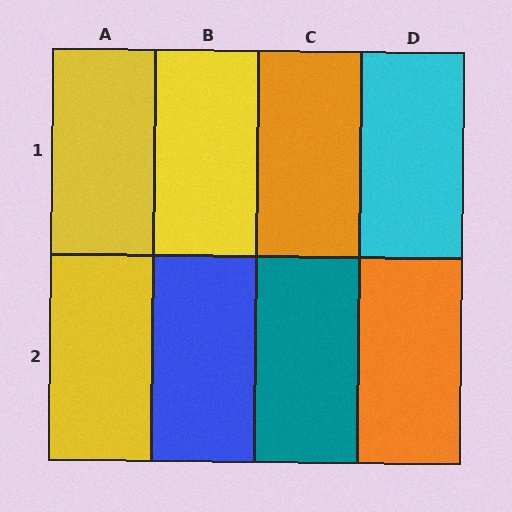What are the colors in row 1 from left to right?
Yellow, yellow, orange, cyan.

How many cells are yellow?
3 cells are yellow.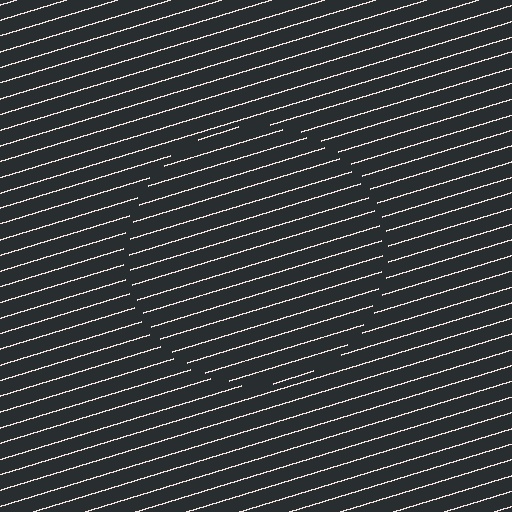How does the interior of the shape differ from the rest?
The interior of the shape contains the same grating, shifted by half a period — the contour is defined by the phase discontinuity where line-ends from the inner and outer gratings abut.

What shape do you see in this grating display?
An illusory circle. The interior of the shape contains the same grating, shifted by half a period — the contour is defined by the phase discontinuity where line-ends from the inner and outer gratings abut.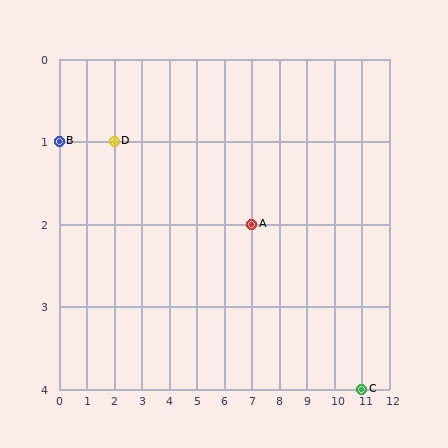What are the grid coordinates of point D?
Point D is at grid coordinates (2, 1).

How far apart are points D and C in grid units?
Points D and C are 9 columns and 3 rows apart (about 9.5 grid units diagonally).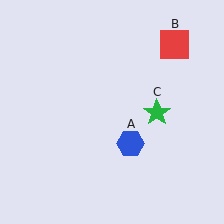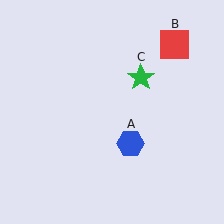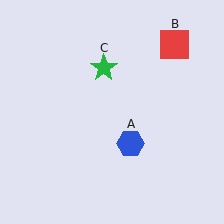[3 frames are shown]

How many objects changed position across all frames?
1 object changed position: green star (object C).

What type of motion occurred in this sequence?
The green star (object C) rotated counterclockwise around the center of the scene.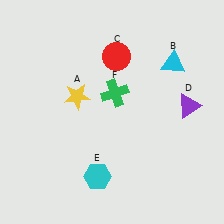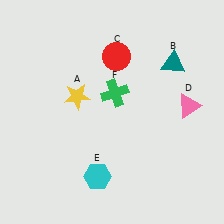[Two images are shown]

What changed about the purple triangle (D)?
In Image 1, D is purple. In Image 2, it changed to pink.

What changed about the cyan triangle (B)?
In Image 1, B is cyan. In Image 2, it changed to teal.